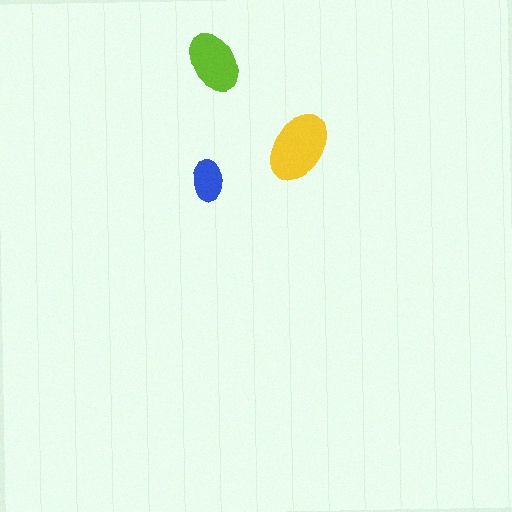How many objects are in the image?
There are 3 objects in the image.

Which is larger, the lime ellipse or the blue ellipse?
The lime one.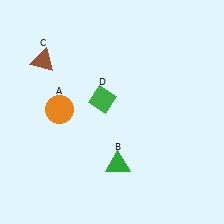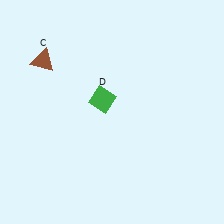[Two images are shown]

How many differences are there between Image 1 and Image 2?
There are 2 differences between the two images.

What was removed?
The orange circle (A), the green triangle (B) were removed in Image 2.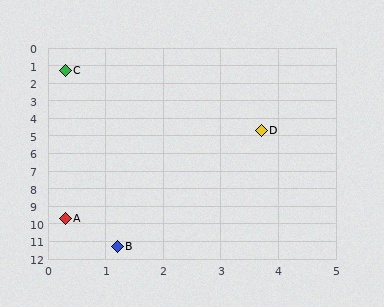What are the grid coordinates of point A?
Point A is at approximately (0.3, 9.7).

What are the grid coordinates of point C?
Point C is at approximately (0.3, 1.3).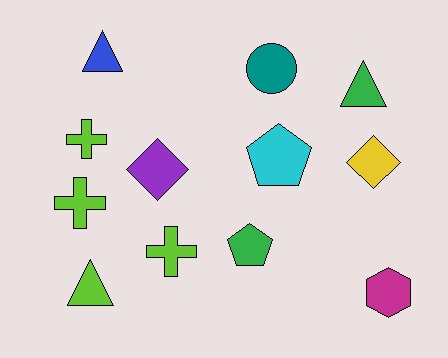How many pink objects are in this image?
There are no pink objects.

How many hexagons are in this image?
There is 1 hexagon.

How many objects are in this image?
There are 12 objects.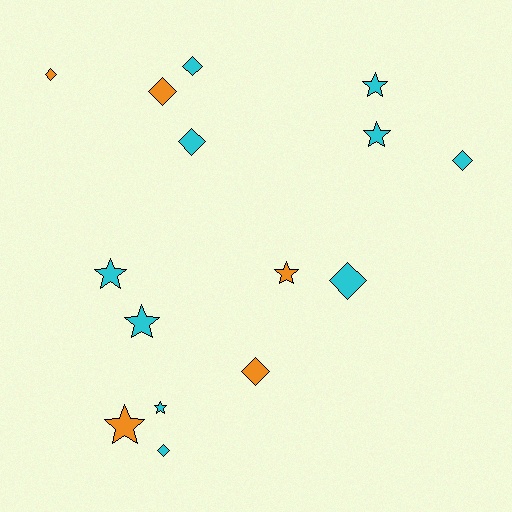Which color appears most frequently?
Cyan, with 10 objects.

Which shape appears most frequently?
Diamond, with 8 objects.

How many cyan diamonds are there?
There are 5 cyan diamonds.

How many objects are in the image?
There are 15 objects.